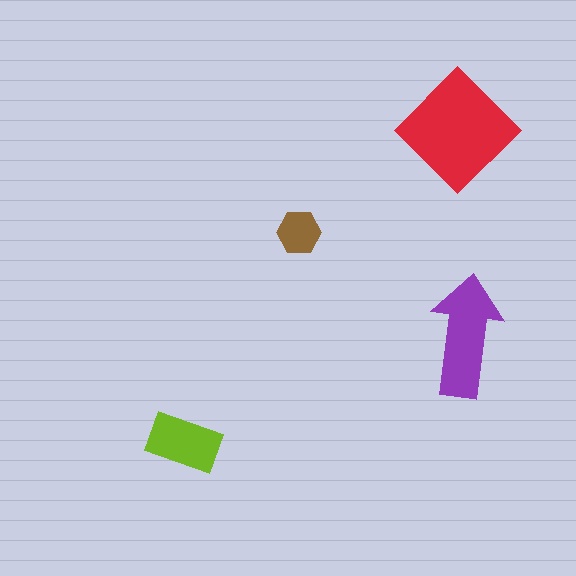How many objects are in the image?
There are 4 objects in the image.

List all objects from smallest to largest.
The brown hexagon, the lime rectangle, the purple arrow, the red diamond.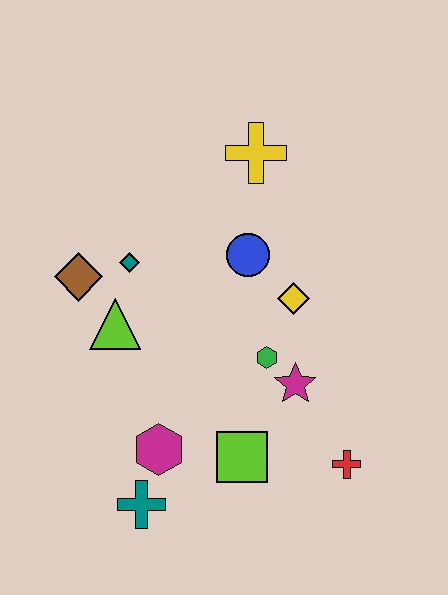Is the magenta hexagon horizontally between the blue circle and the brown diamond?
Yes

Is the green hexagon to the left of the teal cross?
No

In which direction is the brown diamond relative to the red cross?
The brown diamond is to the left of the red cross.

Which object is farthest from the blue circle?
The teal cross is farthest from the blue circle.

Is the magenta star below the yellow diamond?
Yes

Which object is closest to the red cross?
The magenta star is closest to the red cross.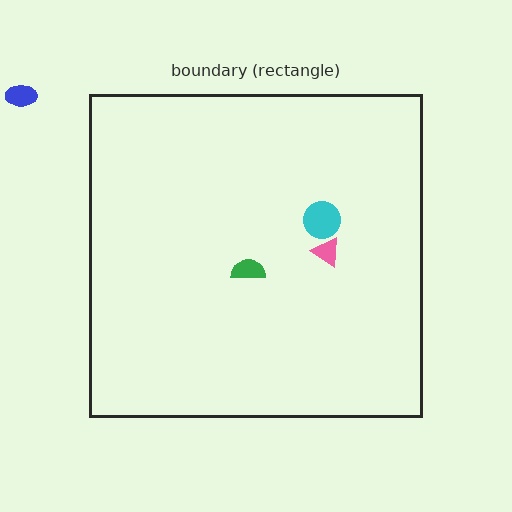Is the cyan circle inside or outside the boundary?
Inside.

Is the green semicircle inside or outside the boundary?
Inside.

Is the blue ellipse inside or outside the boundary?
Outside.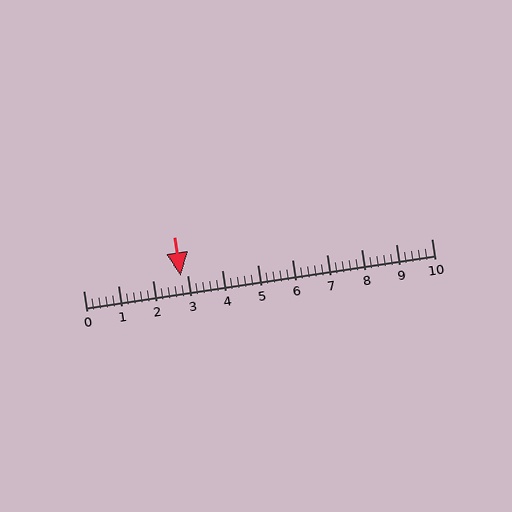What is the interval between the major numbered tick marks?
The major tick marks are spaced 1 units apart.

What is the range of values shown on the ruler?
The ruler shows values from 0 to 10.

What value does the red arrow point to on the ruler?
The red arrow points to approximately 2.8.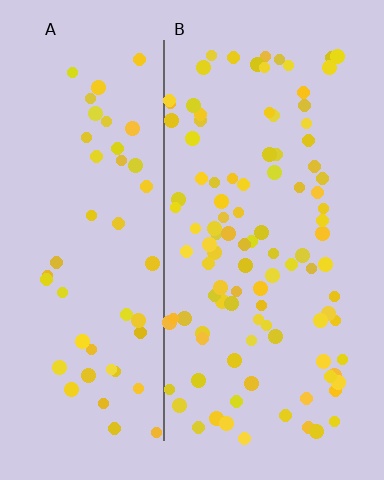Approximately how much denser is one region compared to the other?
Approximately 2.0× — region B over region A.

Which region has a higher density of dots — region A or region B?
B (the right).